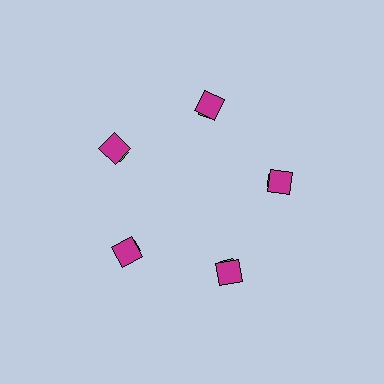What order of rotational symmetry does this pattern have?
This pattern has 5-fold rotational symmetry.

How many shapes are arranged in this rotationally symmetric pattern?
There are 10 shapes, arranged in 5 groups of 2.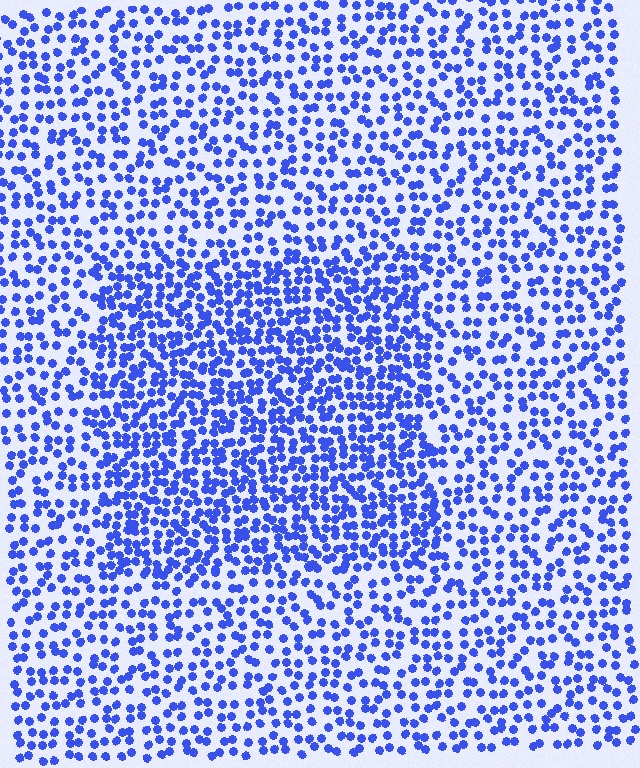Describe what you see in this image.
The image contains small blue elements arranged at two different densities. A rectangle-shaped region is visible where the elements are more densely packed than the surrounding area.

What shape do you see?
I see a rectangle.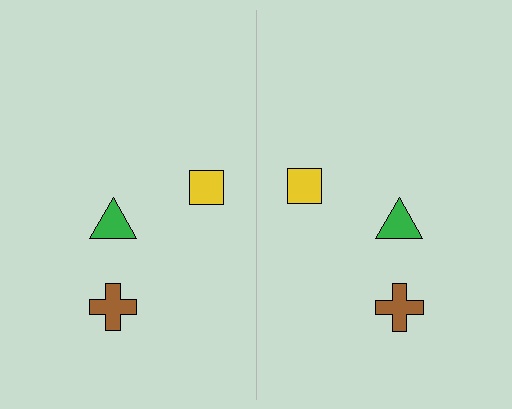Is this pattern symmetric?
Yes, this pattern has bilateral (reflection) symmetry.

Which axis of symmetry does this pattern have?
The pattern has a vertical axis of symmetry running through the center of the image.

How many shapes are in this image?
There are 6 shapes in this image.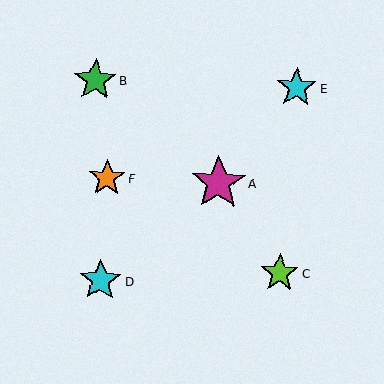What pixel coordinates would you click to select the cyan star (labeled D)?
Click at (101, 280) to select the cyan star D.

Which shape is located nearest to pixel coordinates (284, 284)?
The lime star (labeled C) at (280, 273) is nearest to that location.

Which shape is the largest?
The magenta star (labeled A) is the largest.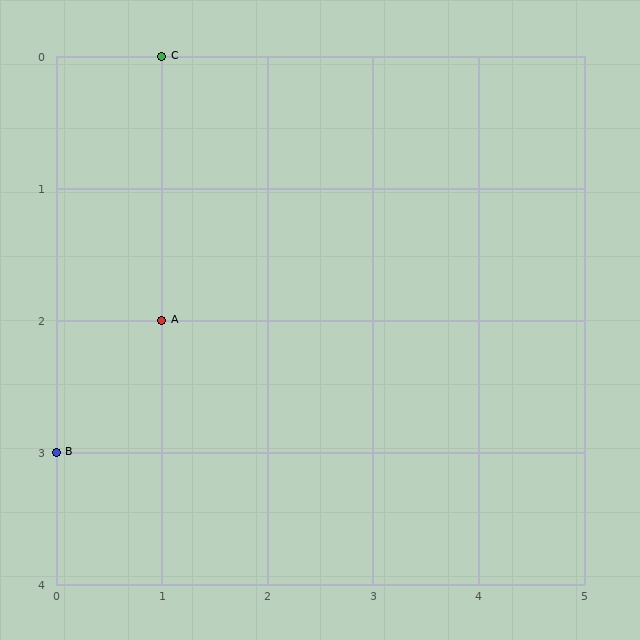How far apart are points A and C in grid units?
Points A and C are 2 rows apart.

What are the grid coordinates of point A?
Point A is at grid coordinates (1, 2).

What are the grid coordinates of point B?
Point B is at grid coordinates (0, 3).